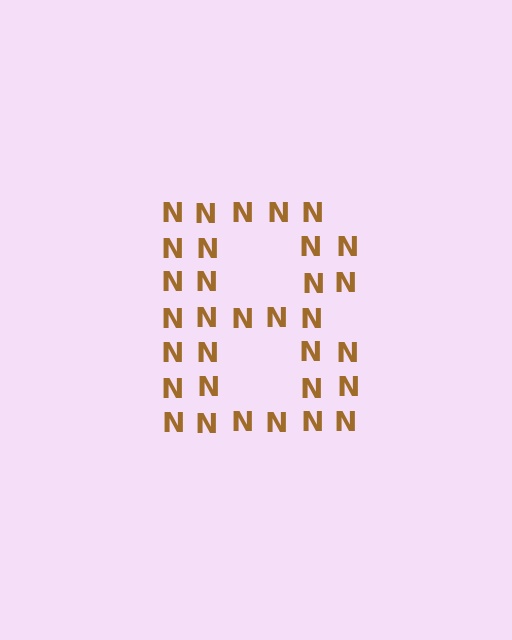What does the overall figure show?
The overall figure shows the letter B.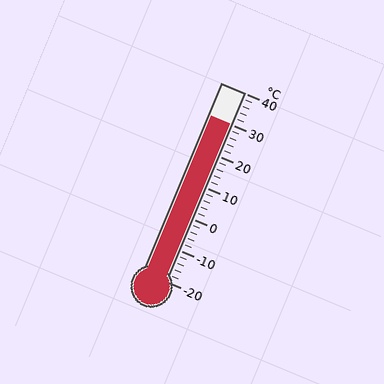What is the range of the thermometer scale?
The thermometer scale ranges from -20°C to 40°C.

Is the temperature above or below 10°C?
The temperature is above 10°C.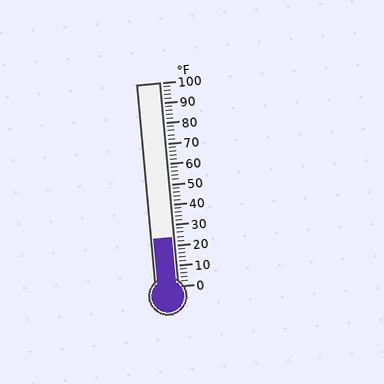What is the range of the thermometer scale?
The thermometer scale ranges from 0°F to 100°F.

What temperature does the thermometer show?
The thermometer shows approximately 24°F.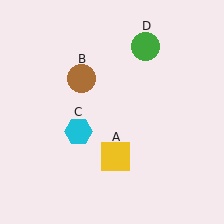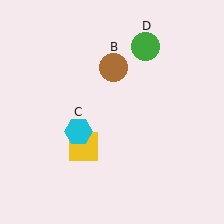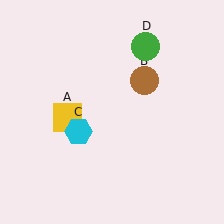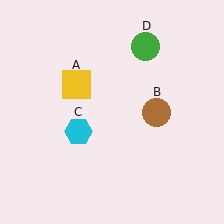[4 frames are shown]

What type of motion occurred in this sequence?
The yellow square (object A), brown circle (object B) rotated clockwise around the center of the scene.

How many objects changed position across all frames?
2 objects changed position: yellow square (object A), brown circle (object B).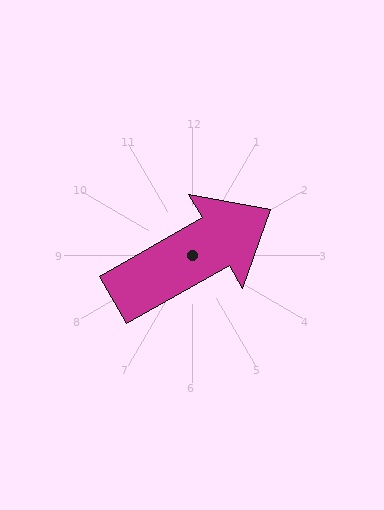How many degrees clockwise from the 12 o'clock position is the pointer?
Approximately 60 degrees.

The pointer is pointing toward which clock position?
Roughly 2 o'clock.